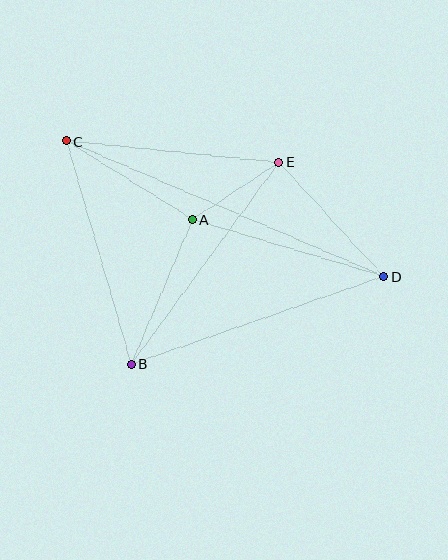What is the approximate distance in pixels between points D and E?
The distance between D and E is approximately 155 pixels.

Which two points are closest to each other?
Points A and E are closest to each other.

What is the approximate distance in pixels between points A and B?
The distance between A and B is approximately 157 pixels.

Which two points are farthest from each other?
Points C and D are farthest from each other.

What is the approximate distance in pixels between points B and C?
The distance between B and C is approximately 232 pixels.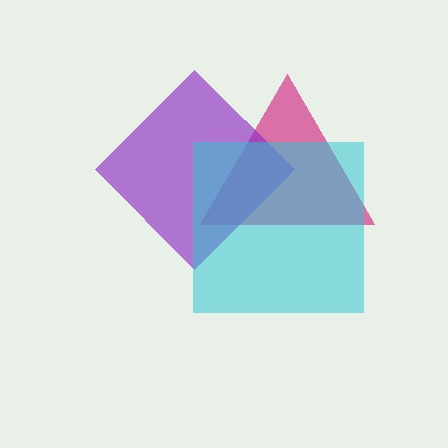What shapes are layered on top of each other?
The layered shapes are: a magenta triangle, a purple diamond, a cyan square.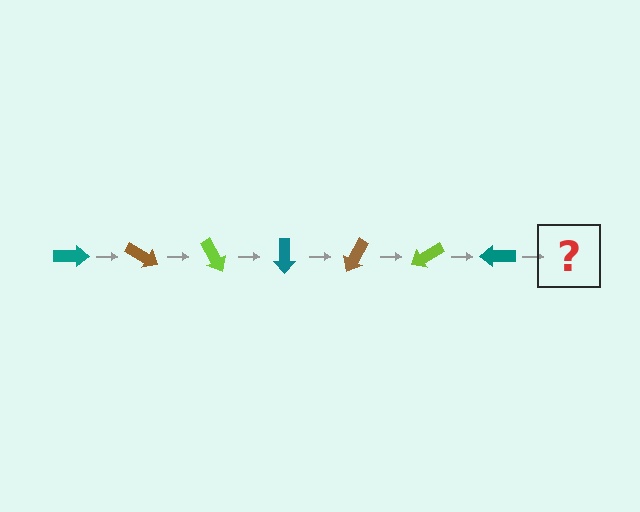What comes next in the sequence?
The next element should be a brown arrow, rotated 210 degrees from the start.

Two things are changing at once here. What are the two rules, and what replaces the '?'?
The two rules are that it rotates 30 degrees each step and the color cycles through teal, brown, and lime. The '?' should be a brown arrow, rotated 210 degrees from the start.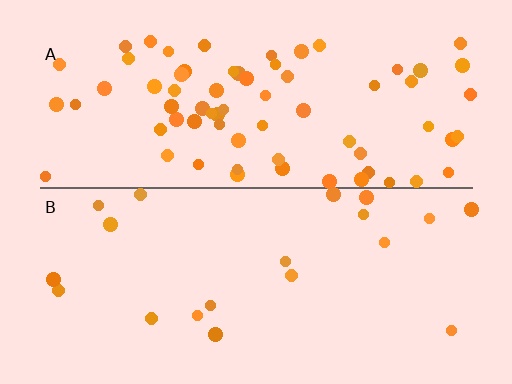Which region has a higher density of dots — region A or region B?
A (the top).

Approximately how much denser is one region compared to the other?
Approximately 3.5× — region A over region B.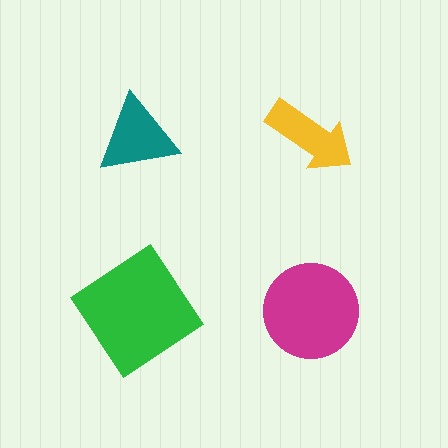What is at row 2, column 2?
A magenta circle.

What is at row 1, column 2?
A yellow arrow.